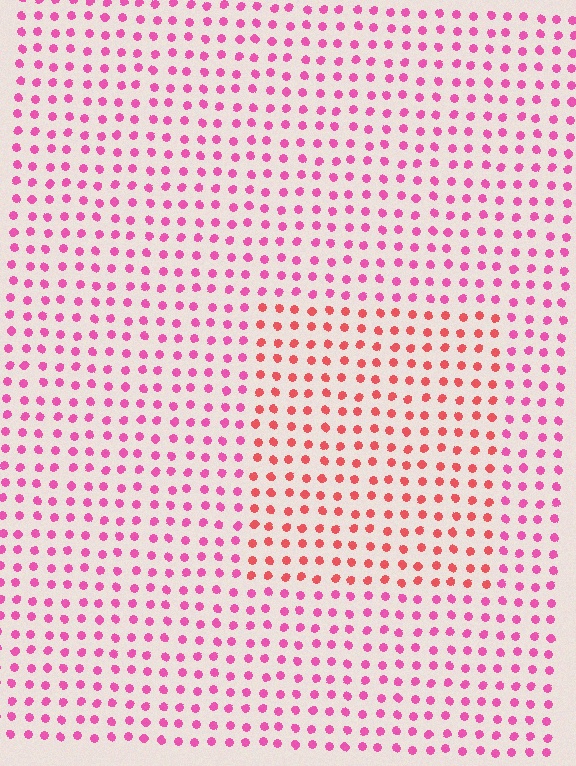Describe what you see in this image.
The image is filled with small pink elements in a uniform arrangement. A rectangle-shaped region is visible where the elements are tinted to a slightly different hue, forming a subtle color boundary.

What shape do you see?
I see a rectangle.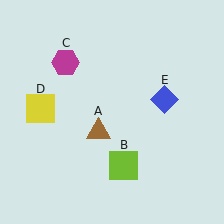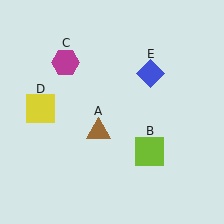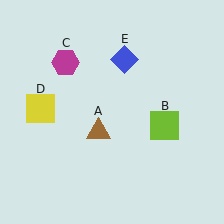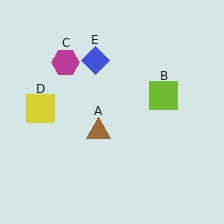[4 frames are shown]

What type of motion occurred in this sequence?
The lime square (object B), blue diamond (object E) rotated counterclockwise around the center of the scene.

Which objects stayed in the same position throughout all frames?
Brown triangle (object A) and magenta hexagon (object C) and yellow square (object D) remained stationary.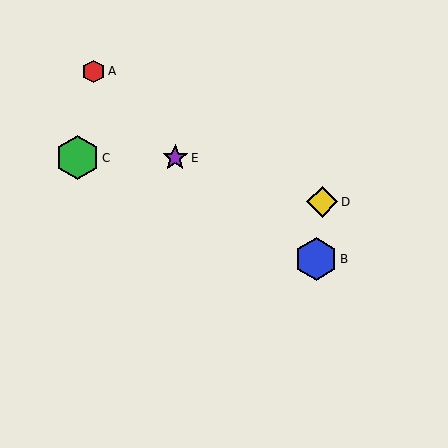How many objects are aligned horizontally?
2 objects (C, E) are aligned horizontally.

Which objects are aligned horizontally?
Objects C, E are aligned horizontally.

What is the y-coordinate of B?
Object B is at y≈259.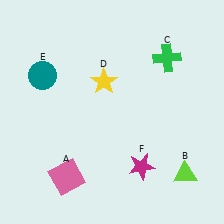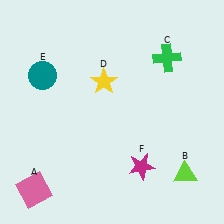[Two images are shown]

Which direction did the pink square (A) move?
The pink square (A) moved left.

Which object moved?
The pink square (A) moved left.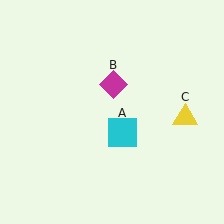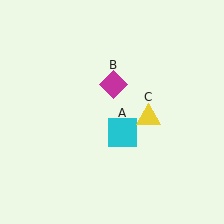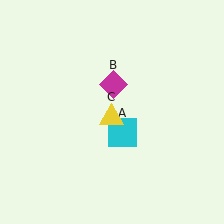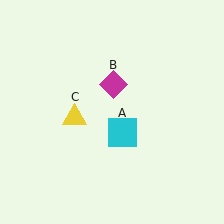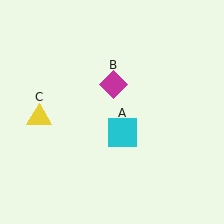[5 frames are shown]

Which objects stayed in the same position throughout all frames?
Cyan square (object A) and magenta diamond (object B) remained stationary.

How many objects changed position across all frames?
1 object changed position: yellow triangle (object C).